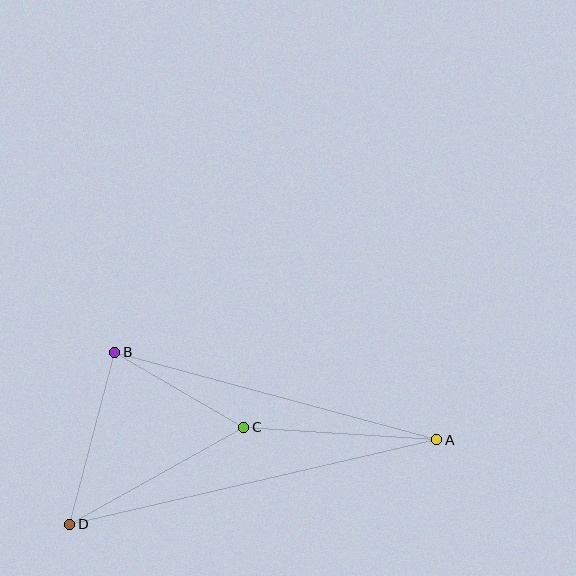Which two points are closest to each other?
Points B and C are closest to each other.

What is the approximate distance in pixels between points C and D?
The distance between C and D is approximately 199 pixels.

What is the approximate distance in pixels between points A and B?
The distance between A and B is approximately 333 pixels.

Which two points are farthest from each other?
Points A and D are farthest from each other.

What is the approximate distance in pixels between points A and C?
The distance between A and C is approximately 193 pixels.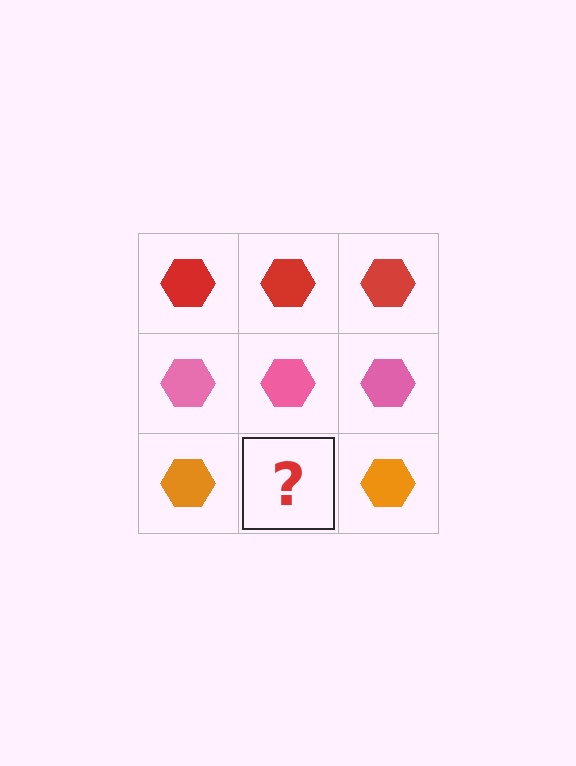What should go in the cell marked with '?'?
The missing cell should contain an orange hexagon.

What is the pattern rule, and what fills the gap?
The rule is that each row has a consistent color. The gap should be filled with an orange hexagon.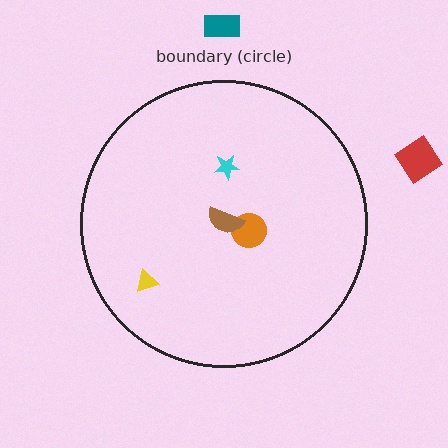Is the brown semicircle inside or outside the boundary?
Inside.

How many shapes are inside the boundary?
4 inside, 2 outside.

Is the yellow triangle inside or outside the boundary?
Inside.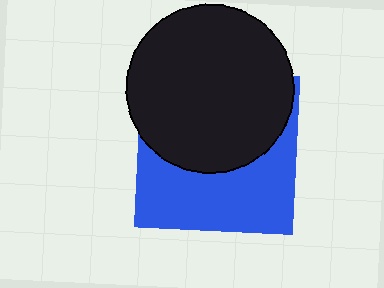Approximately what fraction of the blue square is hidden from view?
Roughly 53% of the blue square is hidden behind the black circle.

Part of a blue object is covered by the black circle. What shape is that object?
It is a square.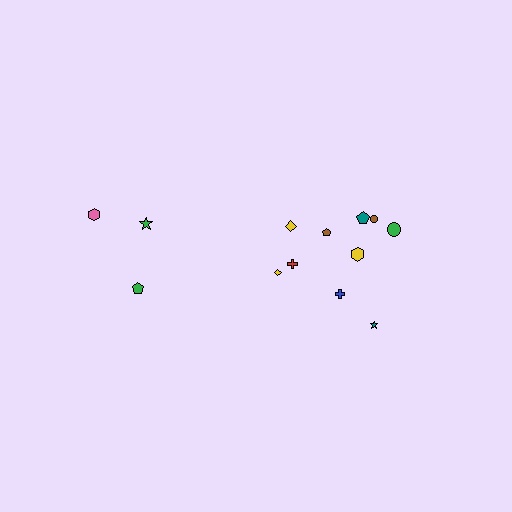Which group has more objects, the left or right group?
The right group.